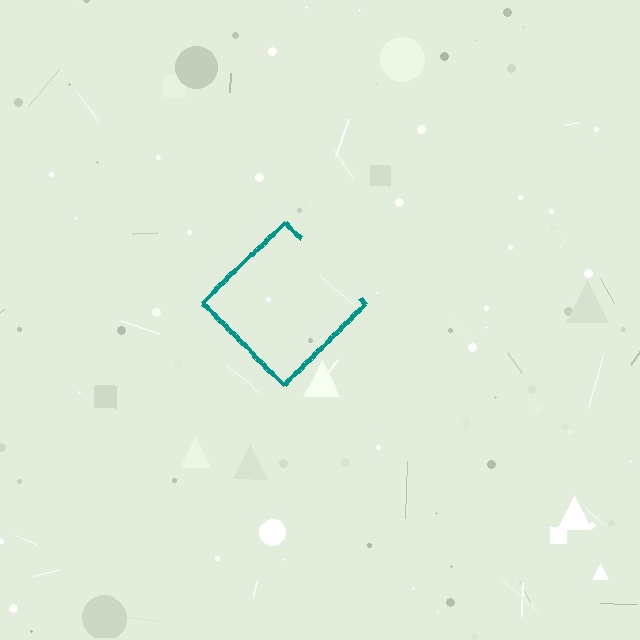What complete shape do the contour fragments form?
The contour fragments form a diamond.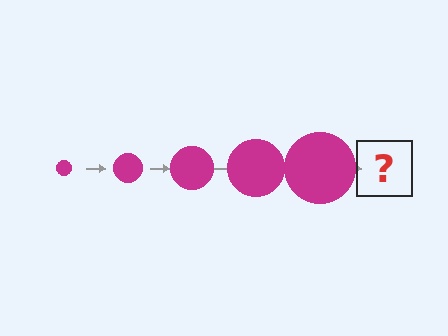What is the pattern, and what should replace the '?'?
The pattern is that the circle gets progressively larger each step. The '?' should be a magenta circle, larger than the previous one.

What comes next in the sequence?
The next element should be a magenta circle, larger than the previous one.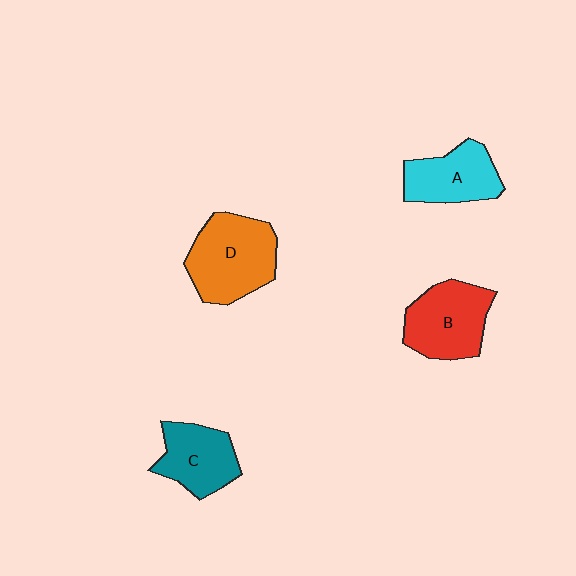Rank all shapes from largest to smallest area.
From largest to smallest: D (orange), B (red), A (cyan), C (teal).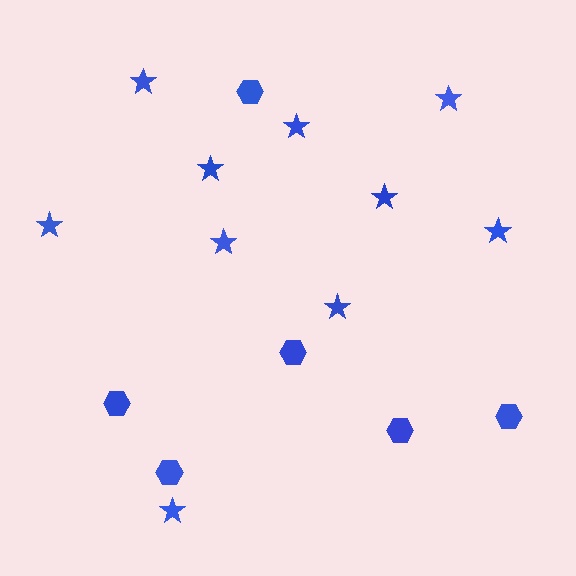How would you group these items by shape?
There are 2 groups: one group of stars (10) and one group of hexagons (6).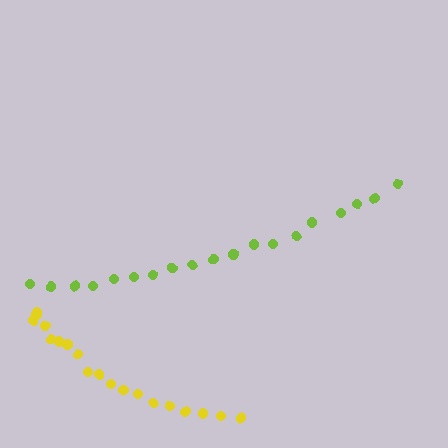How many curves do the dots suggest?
There are 2 distinct paths.